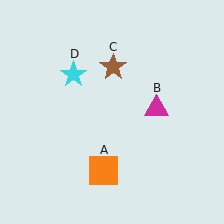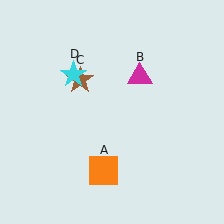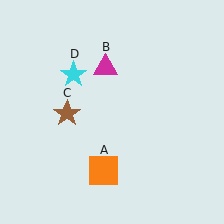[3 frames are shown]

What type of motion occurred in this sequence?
The magenta triangle (object B), brown star (object C) rotated counterclockwise around the center of the scene.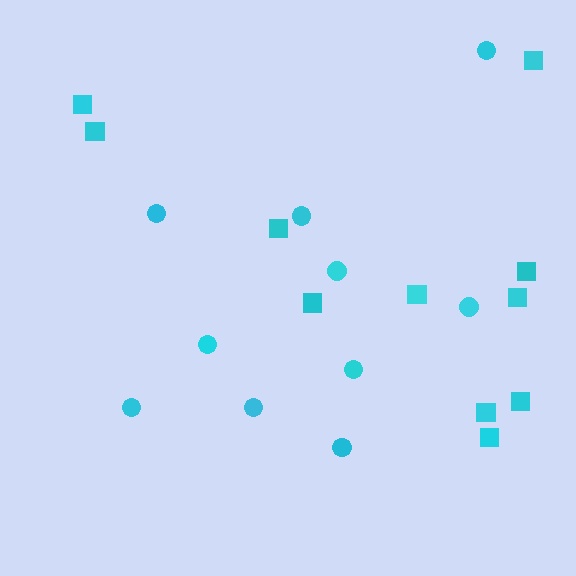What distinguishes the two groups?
There are 2 groups: one group of circles (10) and one group of squares (11).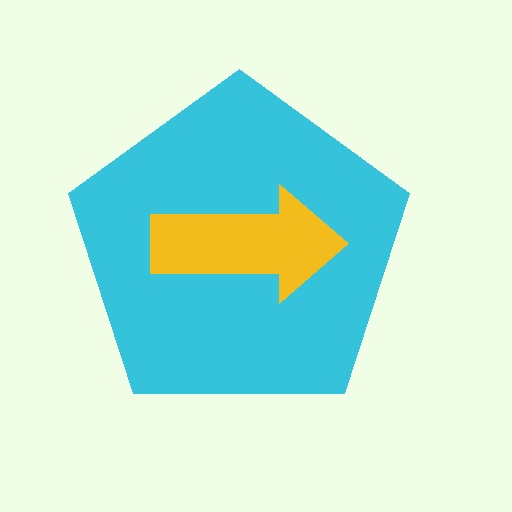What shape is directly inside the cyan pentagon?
The yellow arrow.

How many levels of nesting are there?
2.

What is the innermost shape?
The yellow arrow.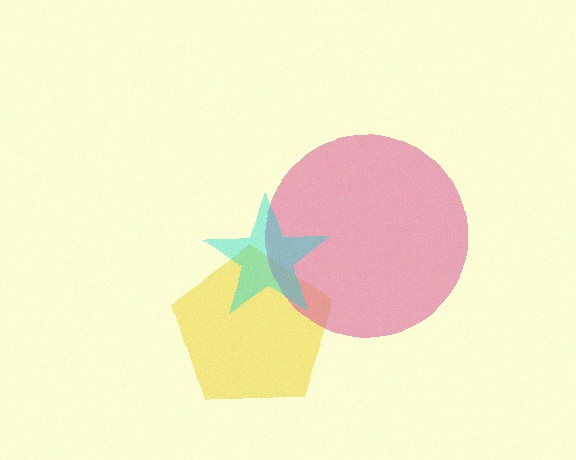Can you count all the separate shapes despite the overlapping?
Yes, there are 3 separate shapes.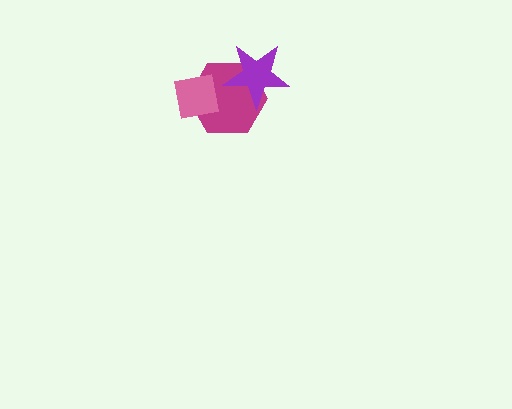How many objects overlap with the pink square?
1 object overlaps with the pink square.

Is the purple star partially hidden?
No, no other shape covers it.